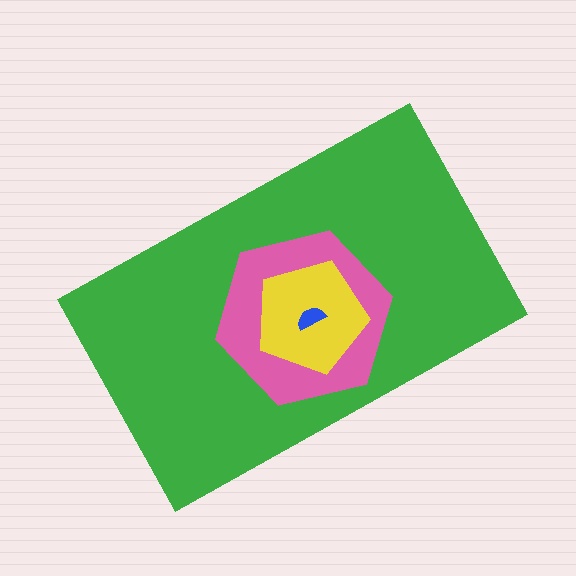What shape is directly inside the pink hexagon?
The yellow pentagon.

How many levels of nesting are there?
4.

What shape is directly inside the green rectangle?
The pink hexagon.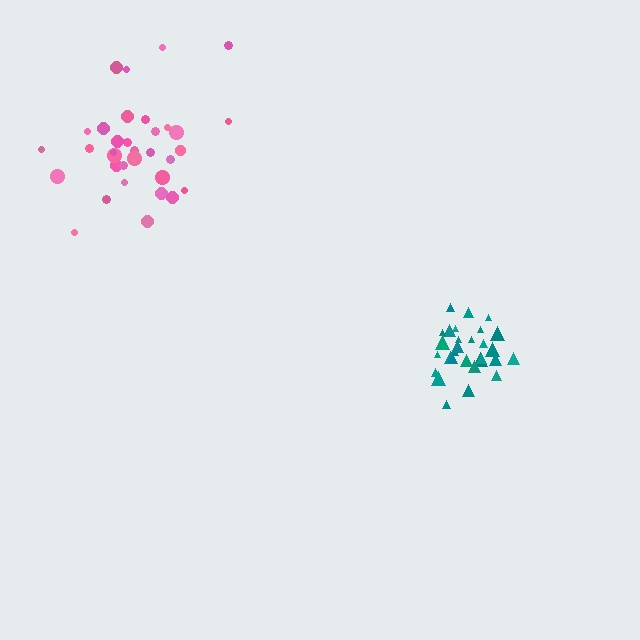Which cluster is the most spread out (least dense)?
Pink.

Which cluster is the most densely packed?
Teal.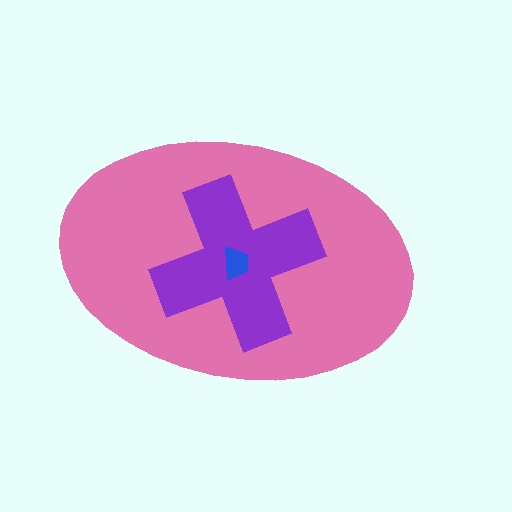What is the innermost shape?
The blue trapezoid.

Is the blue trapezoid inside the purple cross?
Yes.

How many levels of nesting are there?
3.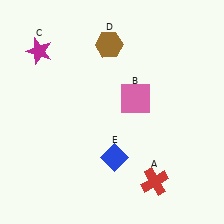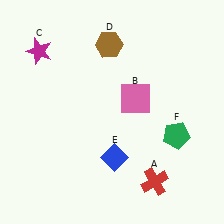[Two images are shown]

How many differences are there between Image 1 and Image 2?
There is 1 difference between the two images.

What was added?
A green pentagon (F) was added in Image 2.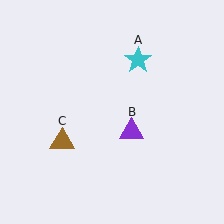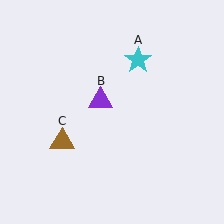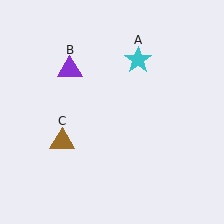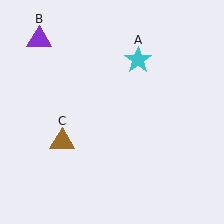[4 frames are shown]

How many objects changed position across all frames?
1 object changed position: purple triangle (object B).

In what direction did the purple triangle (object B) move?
The purple triangle (object B) moved up and to the left.